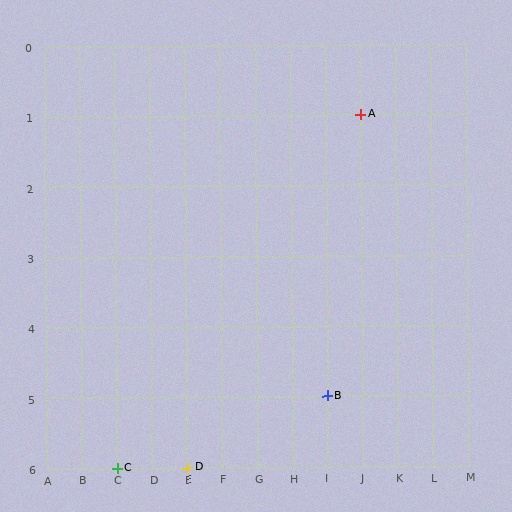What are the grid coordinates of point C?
Point C is at grid coordinates (C, 6).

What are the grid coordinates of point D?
Point D is at grid coordinates (E, 6).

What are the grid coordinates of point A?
Point A is at grid coordinates (J, 1).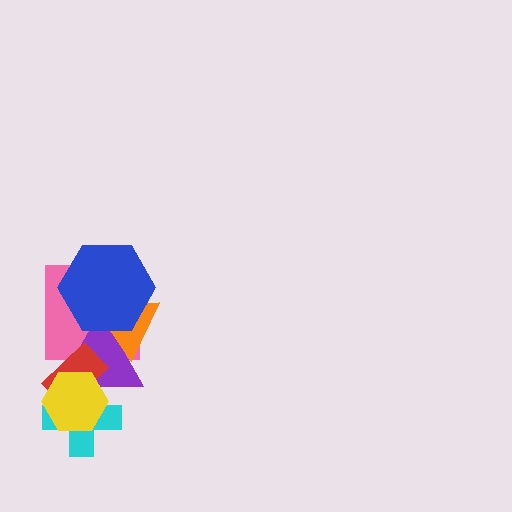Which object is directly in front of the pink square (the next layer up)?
The purple triangle is directly in front of the pink square.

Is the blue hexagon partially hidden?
No, no other shape covers it.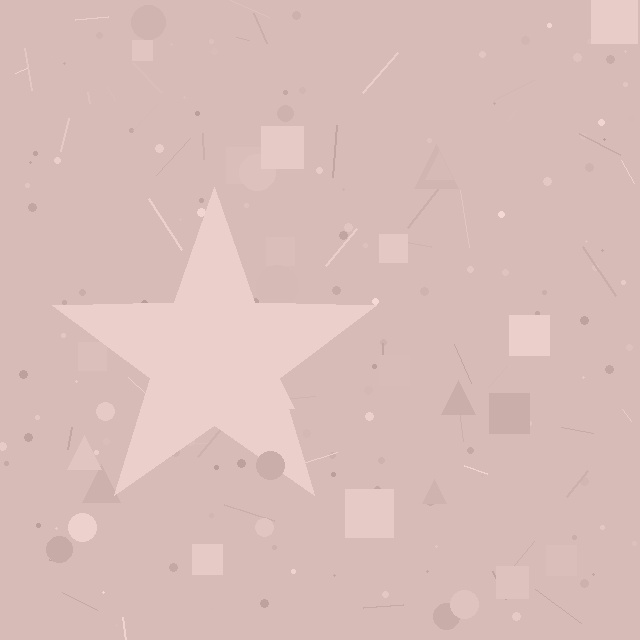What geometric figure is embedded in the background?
A star is embedded in the background.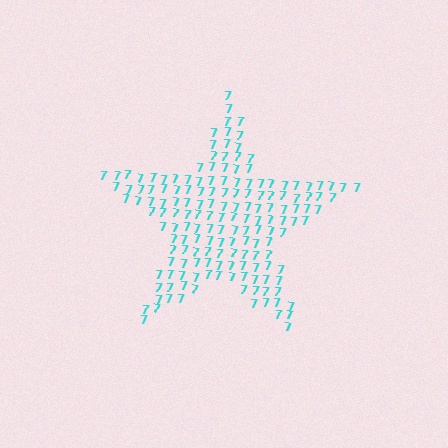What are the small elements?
The small elements are digit 7's.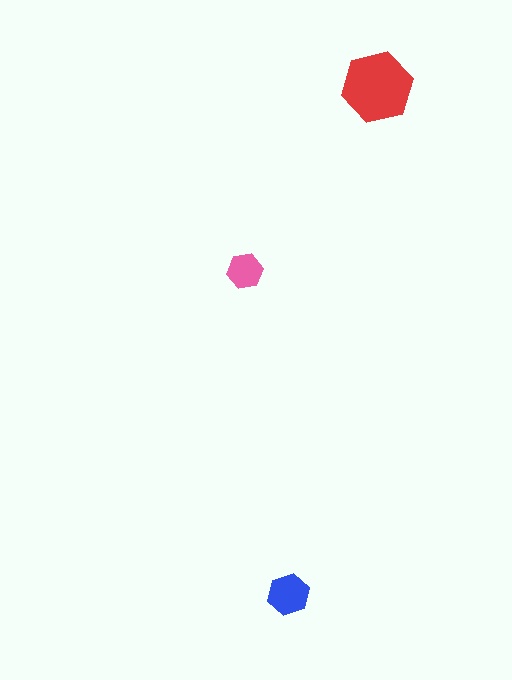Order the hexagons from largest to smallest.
the red one, the blue one, the pink one.